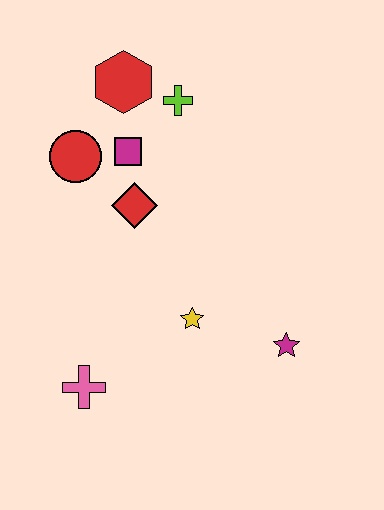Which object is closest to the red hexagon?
The lime cross is closest to the red hexagon.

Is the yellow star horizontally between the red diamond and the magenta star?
Yes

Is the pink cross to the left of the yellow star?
Yes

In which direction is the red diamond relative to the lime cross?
The red diamond is below the lime cross.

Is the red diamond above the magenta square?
No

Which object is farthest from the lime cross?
The pink cross is farthest from the lime cross.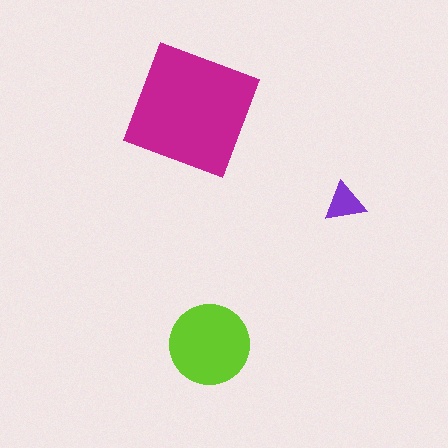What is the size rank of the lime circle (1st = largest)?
2nd.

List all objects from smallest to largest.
The purple triangle, the lime circle, the magenta square.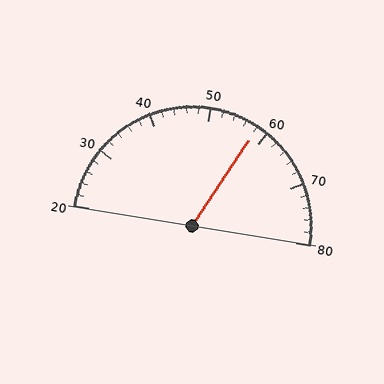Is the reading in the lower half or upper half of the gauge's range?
The reading is in the upper half of the range (20 to 80).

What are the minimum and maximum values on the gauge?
The gauge ranges from 20 to 80.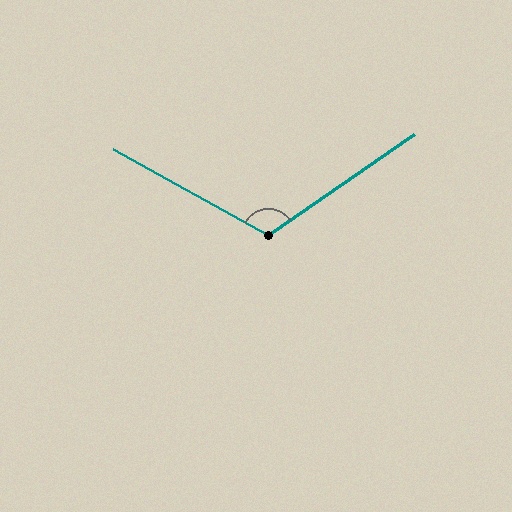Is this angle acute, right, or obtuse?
It is obtuse.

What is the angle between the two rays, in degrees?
Approximately 117 degrees.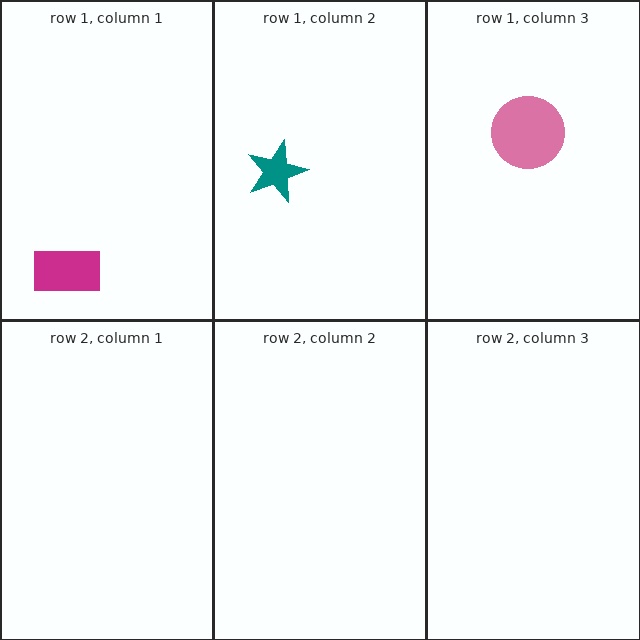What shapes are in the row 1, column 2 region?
The teal star.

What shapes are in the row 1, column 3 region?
The pink circle.